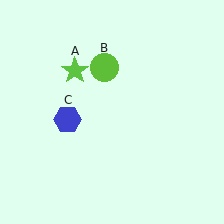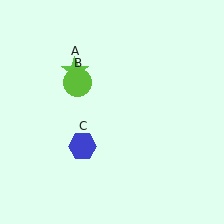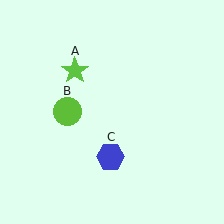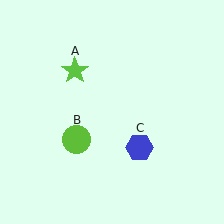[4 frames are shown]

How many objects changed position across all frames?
2 objects changed position: lime circle (object B), blue hexagon (object C).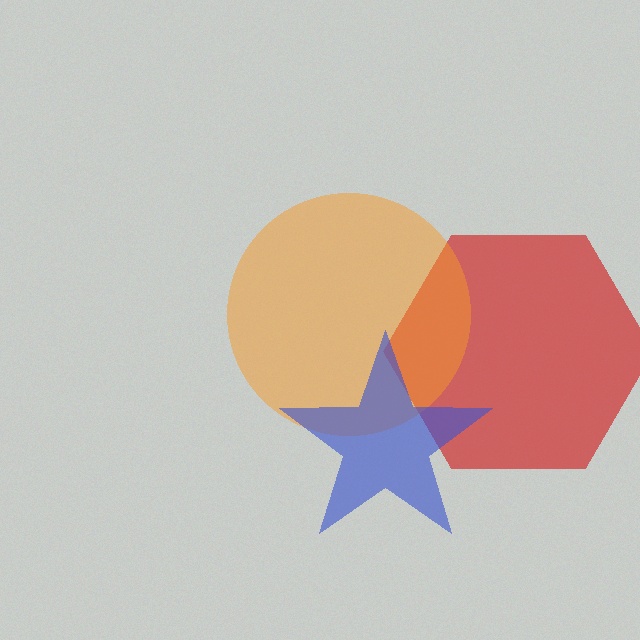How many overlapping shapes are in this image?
There are 3 overlapping shapes in the image.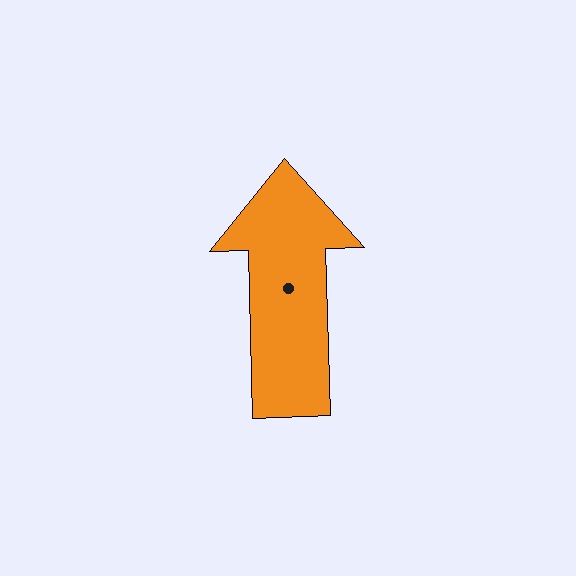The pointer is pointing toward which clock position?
Roughly 12 o'clock.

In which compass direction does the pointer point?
North.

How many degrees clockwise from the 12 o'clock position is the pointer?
Approximately 358 degrees.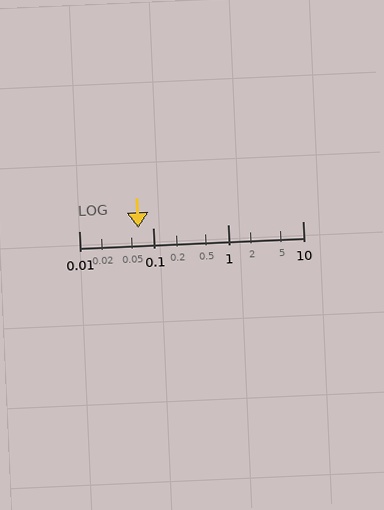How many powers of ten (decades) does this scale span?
The scale spans 3 decades, from 0.01 to 10.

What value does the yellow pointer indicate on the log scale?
The pointer indicates approximately 0.063.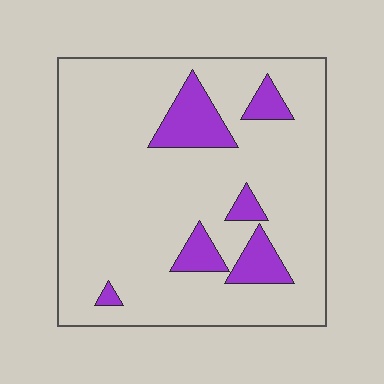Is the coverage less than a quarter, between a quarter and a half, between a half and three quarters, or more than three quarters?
Less than a quarter.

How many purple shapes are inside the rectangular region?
6.